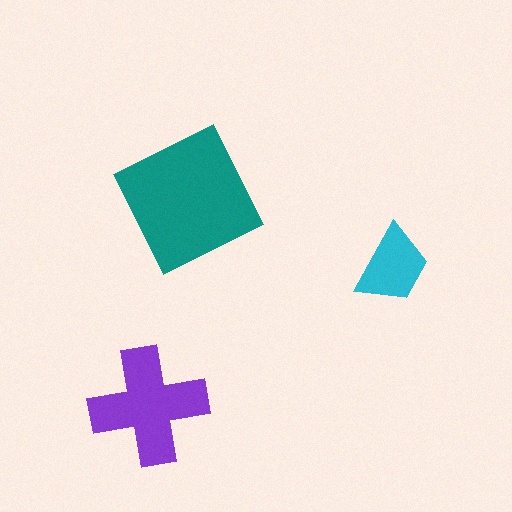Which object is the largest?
The teal square.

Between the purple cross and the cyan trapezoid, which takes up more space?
The purple cross.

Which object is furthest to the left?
The purple cross is leftmost.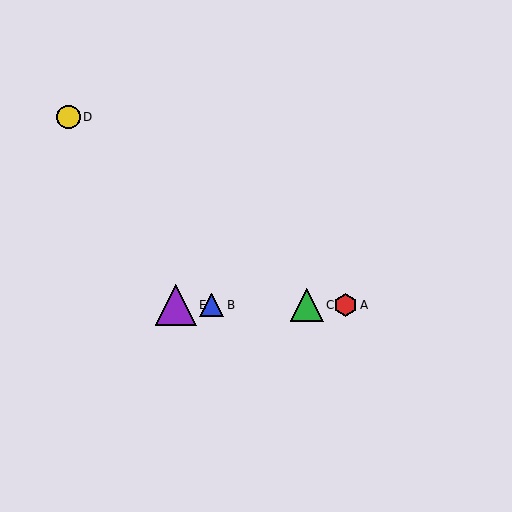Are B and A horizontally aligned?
Yes, both are at y≈305.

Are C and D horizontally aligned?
No, C is at y≈305 and D is at y≈117.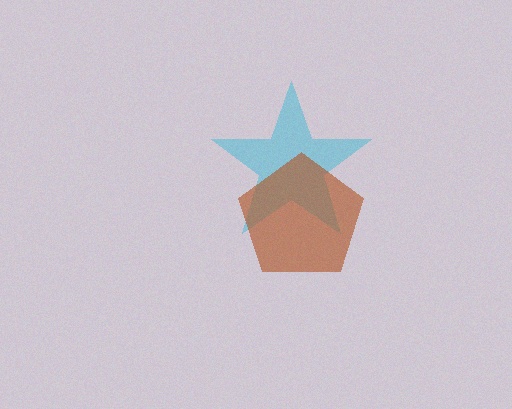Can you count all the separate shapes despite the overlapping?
Yes, there are 2 separate shapes.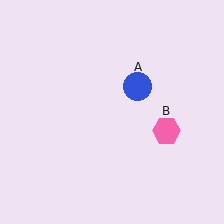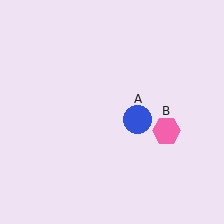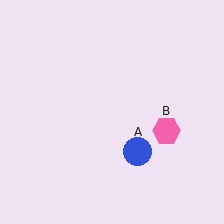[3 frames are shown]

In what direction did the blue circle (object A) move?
The blue circle (object A) moved down.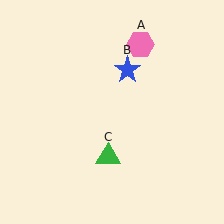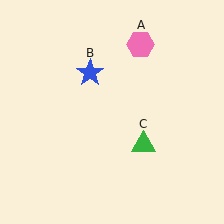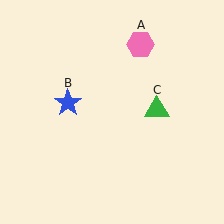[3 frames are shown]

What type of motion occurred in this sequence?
The blue star (object B), green triangle (object C) rotated counterclockwise around the center of the scene.